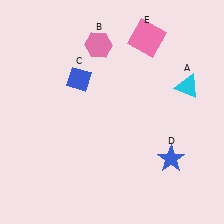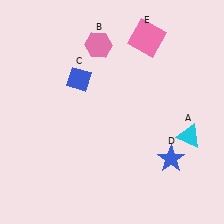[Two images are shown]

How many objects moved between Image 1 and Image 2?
1 object moved between the two images.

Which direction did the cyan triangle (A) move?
The cyan triangle (A) moved down.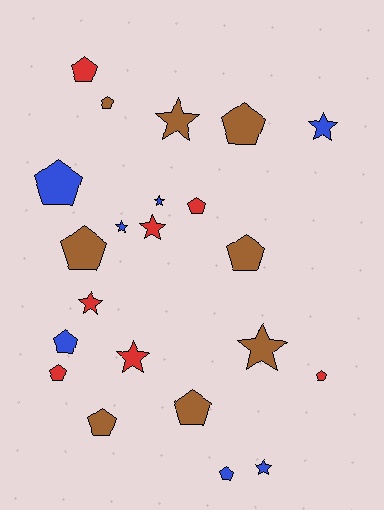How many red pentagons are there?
There are 4 red pentagons.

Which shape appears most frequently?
Pentagon, with 13 objects.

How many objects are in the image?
There are 22 objects.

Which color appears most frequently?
Brown, with 8 objects.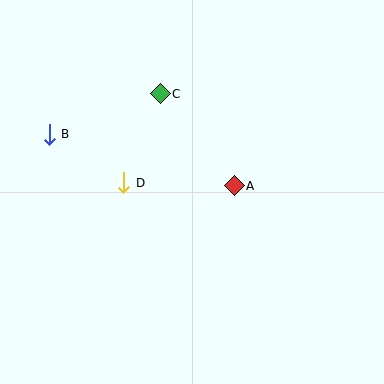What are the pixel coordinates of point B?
Point B is at (49, 134).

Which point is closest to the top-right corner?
Point A is closest to the top-right corner.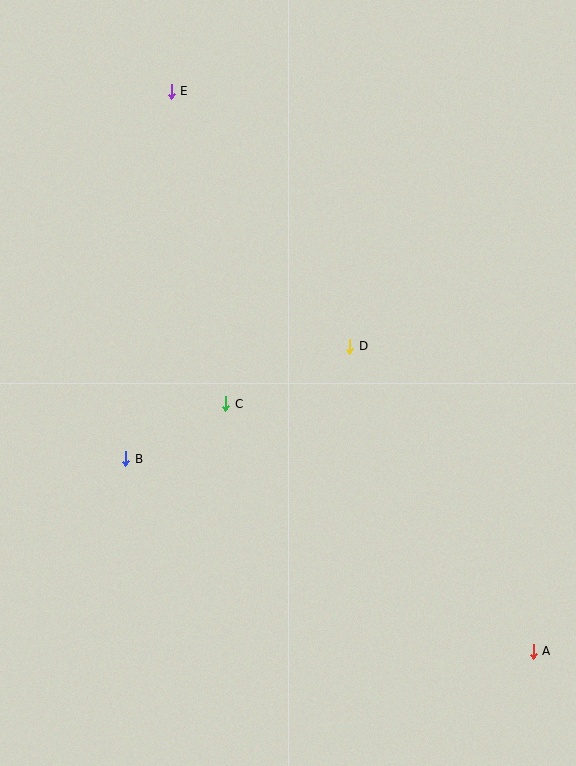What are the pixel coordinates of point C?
Point C is at (226, 404).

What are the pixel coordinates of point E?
Point E is at (171, 91).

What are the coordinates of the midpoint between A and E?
The midpoint between A and E is at (352, 371).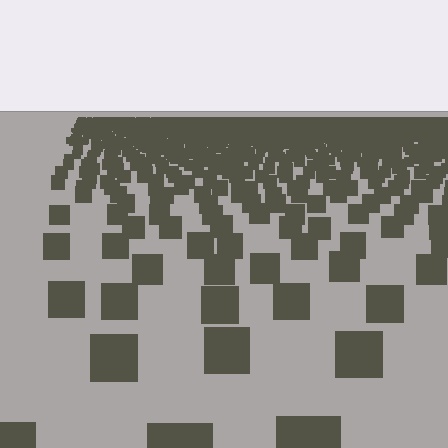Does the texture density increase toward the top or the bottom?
Density increases toward the top.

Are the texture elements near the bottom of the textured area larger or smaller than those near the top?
Larger. Near the bottom, elements are closer to the viewer and appear at a bigger on-screen size.